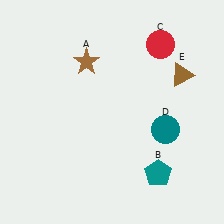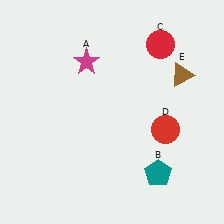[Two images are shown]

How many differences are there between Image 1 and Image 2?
There are 2 differences between the two images.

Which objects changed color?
A changed from brown to magenta. D changed from teal to red.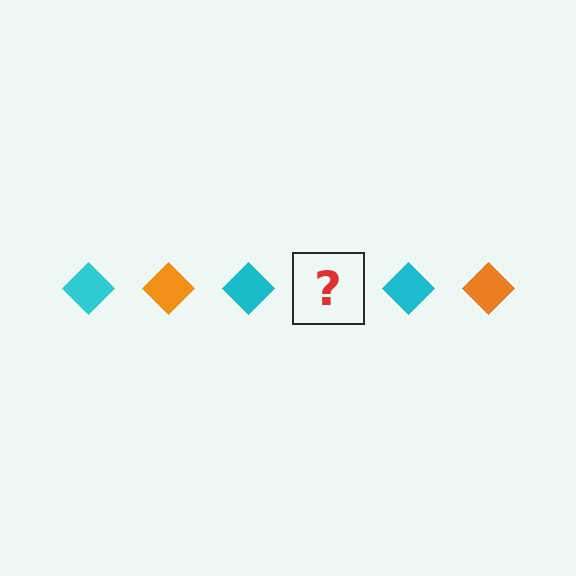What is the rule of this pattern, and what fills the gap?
The rule is that the pattern cycles through cyan, orange diamonds. The gap should be filled with an orange diamond.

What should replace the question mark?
The question mark should be replaced with an orange diamond.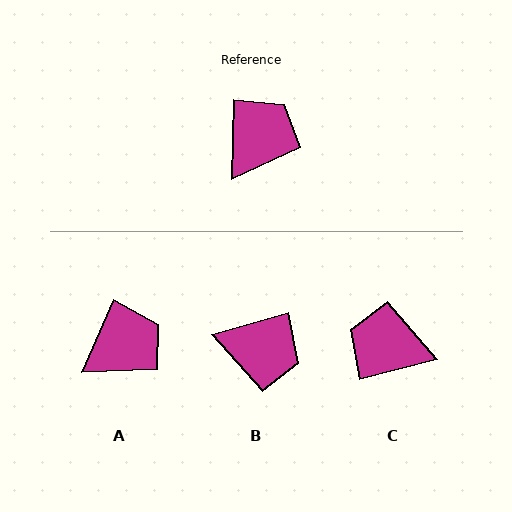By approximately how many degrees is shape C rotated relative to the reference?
Approximately 105 degrees counter-clockwise.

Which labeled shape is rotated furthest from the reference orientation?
C, about 105 degrees away.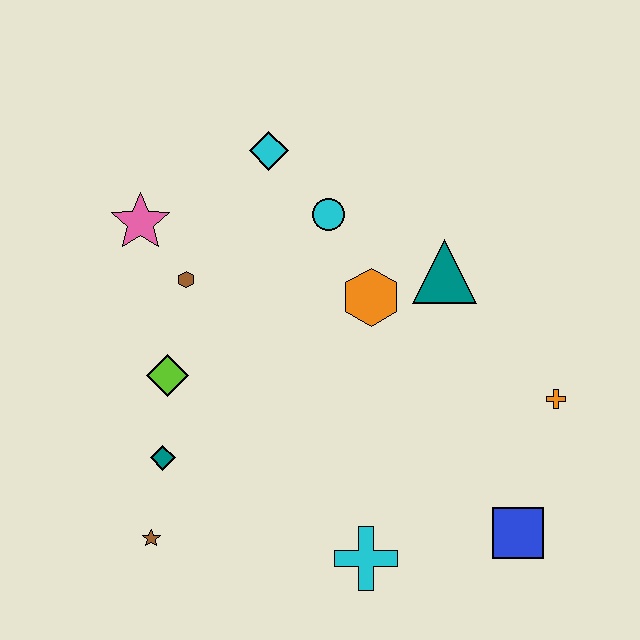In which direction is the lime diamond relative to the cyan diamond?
The lime diamond is below the cyan diamond.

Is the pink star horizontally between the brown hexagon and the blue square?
No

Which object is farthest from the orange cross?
The pink star is farthest from the orange cross.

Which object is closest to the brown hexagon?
The pink star is closest to the brown hexagon.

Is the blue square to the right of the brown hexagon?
Yes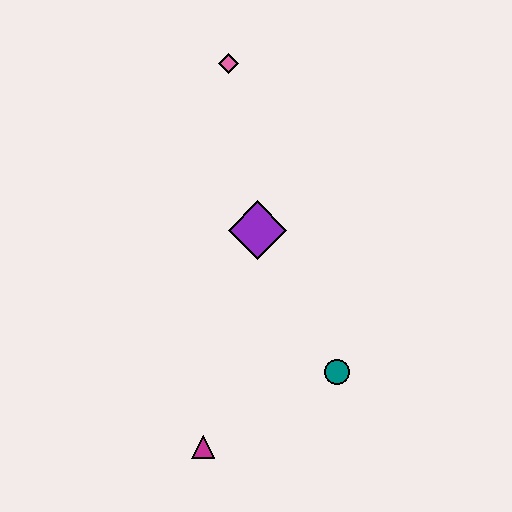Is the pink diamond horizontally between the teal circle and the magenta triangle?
Yes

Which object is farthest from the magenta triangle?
The pink diamond is farthest from the magenta triangle.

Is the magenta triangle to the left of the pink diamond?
Yes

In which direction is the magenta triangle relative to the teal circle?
The magenta triangle is to the left of the teal circle.